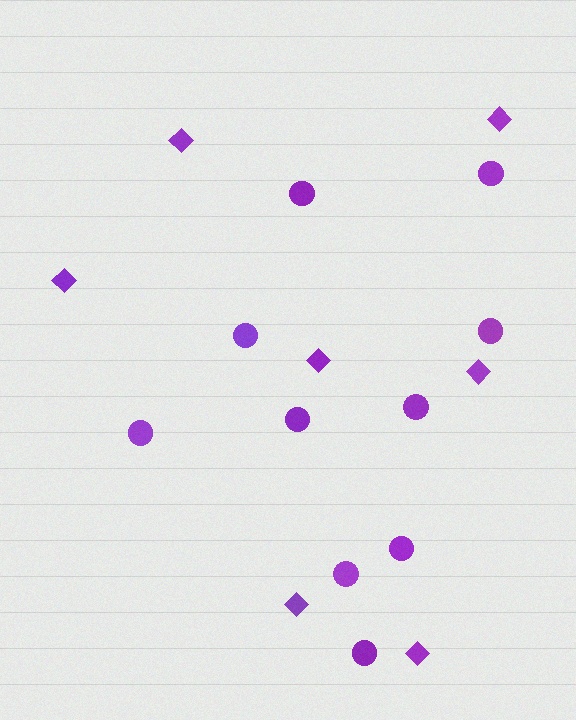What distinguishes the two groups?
There are 2 groups: one group of diamonds (7) and one group of circles (10).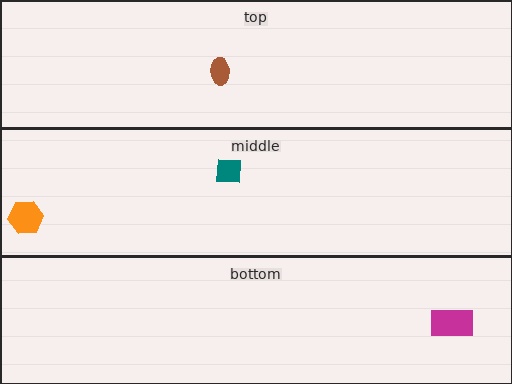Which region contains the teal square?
The middle region.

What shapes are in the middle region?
The teal square, the orange hexagon.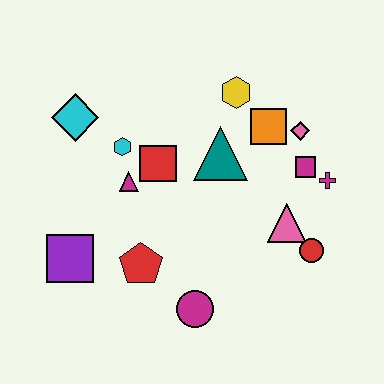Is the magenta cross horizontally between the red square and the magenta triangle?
No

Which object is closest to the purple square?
The red pentagon is closest to the purple square.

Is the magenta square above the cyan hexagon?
No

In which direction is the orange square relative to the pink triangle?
The orange square is above the pink triangle.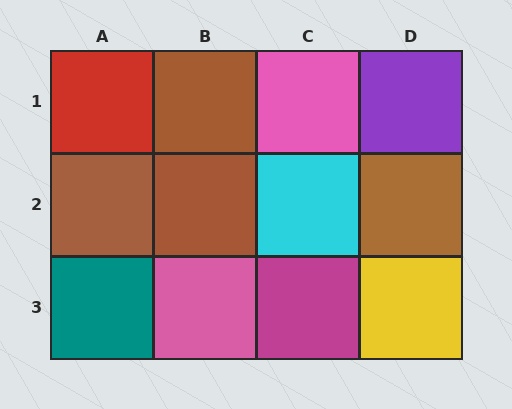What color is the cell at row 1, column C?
Pink.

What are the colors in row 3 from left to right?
Teal, pink, magenta, yellow.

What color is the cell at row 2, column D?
Brown.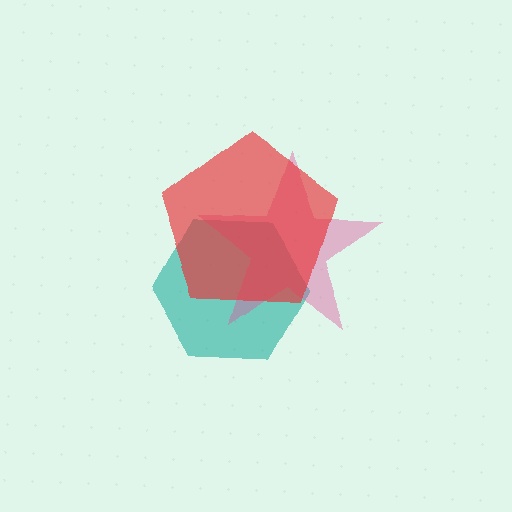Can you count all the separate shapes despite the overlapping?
Yes, there are 3 separate shapes.